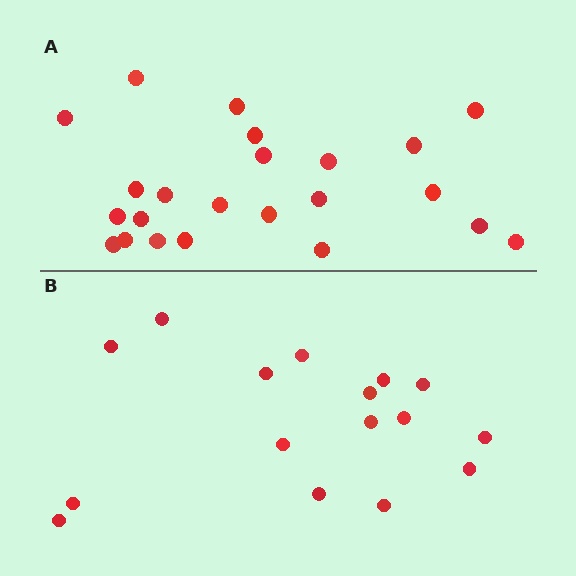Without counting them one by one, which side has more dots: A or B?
Region A (the top region) has more dots.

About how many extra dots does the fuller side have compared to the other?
Region A has roughly 8 or so more dots than region B.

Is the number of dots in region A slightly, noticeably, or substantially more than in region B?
Region A has noticeably more, but not dramatically so. The ratio is roughly 1.4 to 1.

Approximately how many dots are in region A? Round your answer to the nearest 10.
About 20 dots. (The exact count is 23, which rounds to 20.)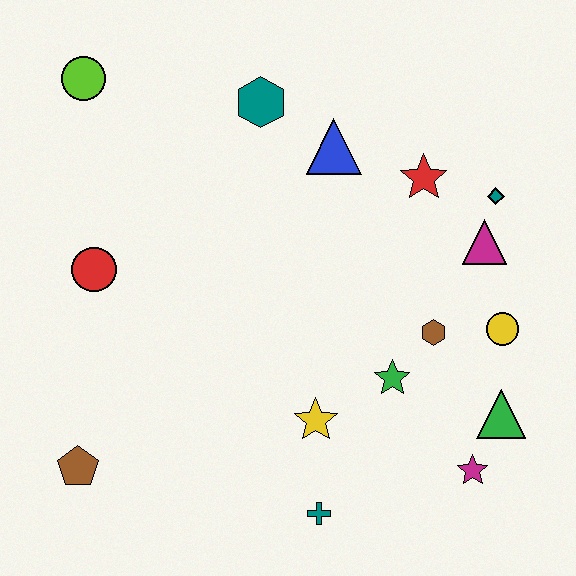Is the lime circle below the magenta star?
No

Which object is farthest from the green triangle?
The lime circle is farthest from the green triangle.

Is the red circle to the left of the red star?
Yes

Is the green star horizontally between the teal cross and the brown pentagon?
No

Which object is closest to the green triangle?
The magenta star is closest to the green triangle.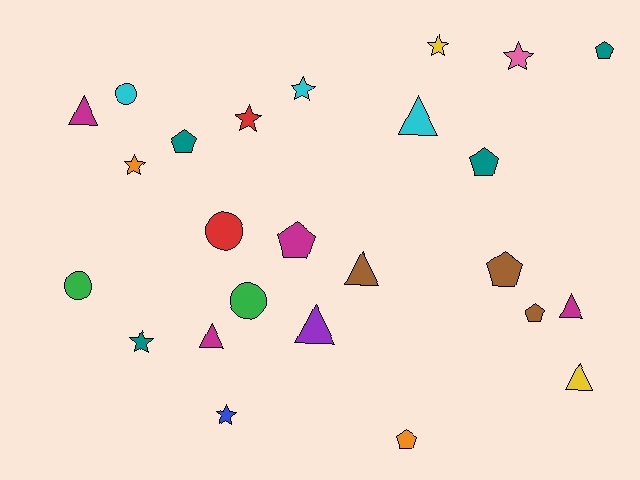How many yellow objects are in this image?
There are 2 yellow objects.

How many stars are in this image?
There are 7 stars.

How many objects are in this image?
There are 25 objects.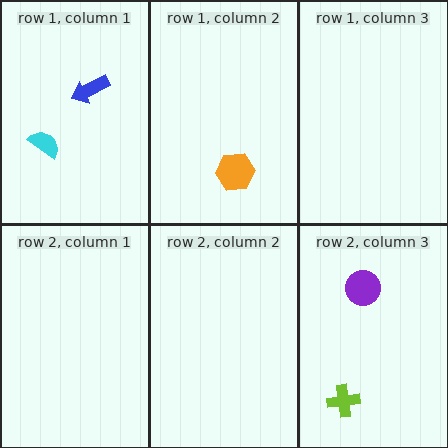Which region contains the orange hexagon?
The row 1, column 2 region.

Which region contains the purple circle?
The row 2, column 3 region.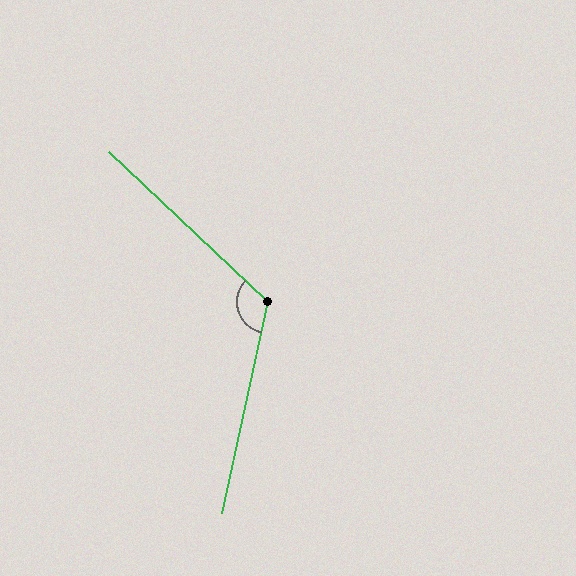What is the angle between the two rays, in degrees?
Approximately 121 degrees.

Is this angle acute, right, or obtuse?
It is obtuse.